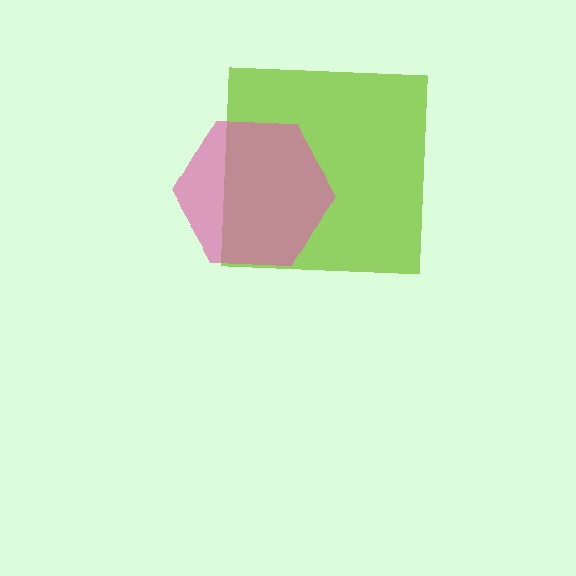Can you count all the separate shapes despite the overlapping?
Yes, there are 2 separate shapes.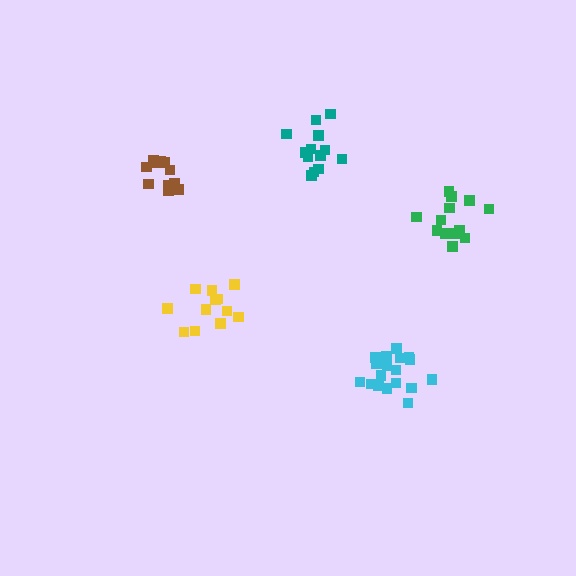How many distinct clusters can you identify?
There are 5 distinct clusters.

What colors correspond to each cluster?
The clusters are colored: green, yellow, teal, cyan, brown.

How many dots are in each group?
Group 1: 13 dots, Group 2: 12 dots, Group 3: 14 dots, Group 4: 18 dots, Group 5: 12 dots (69 total).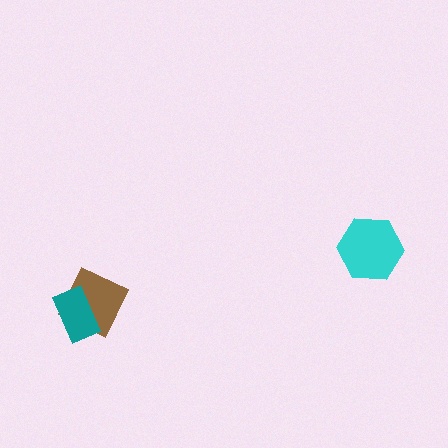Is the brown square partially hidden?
Yes, it is partially covered by another shape.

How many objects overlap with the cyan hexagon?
0 objects overlap with the cyan hexagon.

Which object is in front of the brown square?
The teal rectangle is in front of the brown square.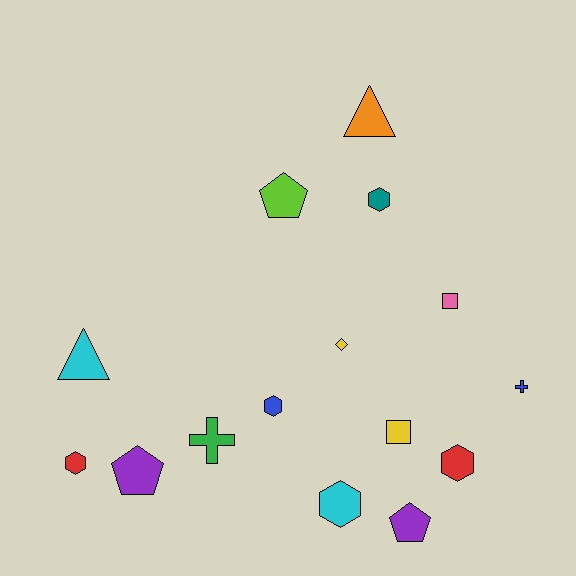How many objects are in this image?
There are 15 objects.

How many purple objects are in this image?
There are 2 purple objects.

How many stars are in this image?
There are no stars.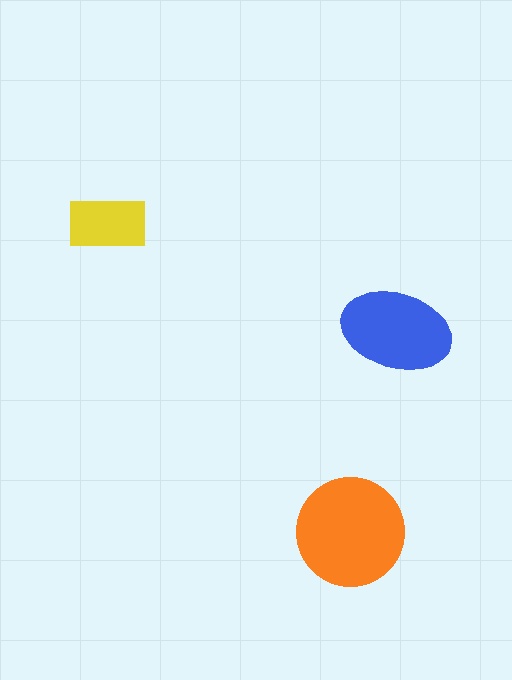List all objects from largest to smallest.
The orange circle, the blue ellipse, the yellow rectangle.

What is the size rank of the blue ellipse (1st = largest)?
2nd.